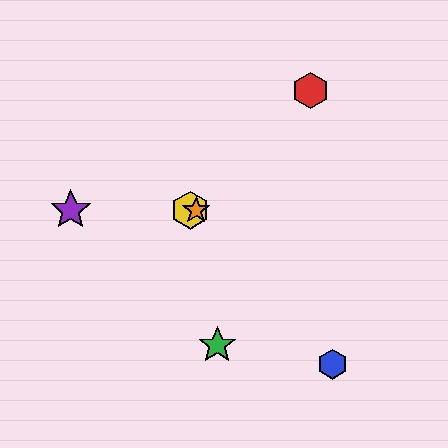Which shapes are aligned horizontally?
The yellow hexagon, the purple star, the orange star are aligned horizontally.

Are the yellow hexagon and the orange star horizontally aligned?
Yes, both are at y≈210.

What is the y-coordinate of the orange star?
The orange star is at y≈210.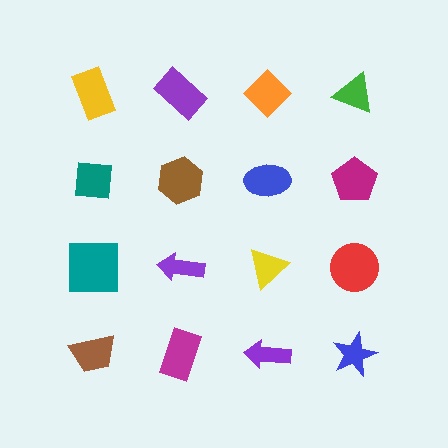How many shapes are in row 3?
4 shapes.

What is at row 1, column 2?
A purple rectangle.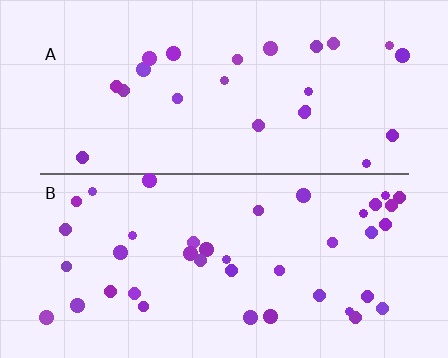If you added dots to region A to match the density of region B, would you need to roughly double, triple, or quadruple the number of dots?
Approximately double.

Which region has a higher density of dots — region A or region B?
B (the bottom).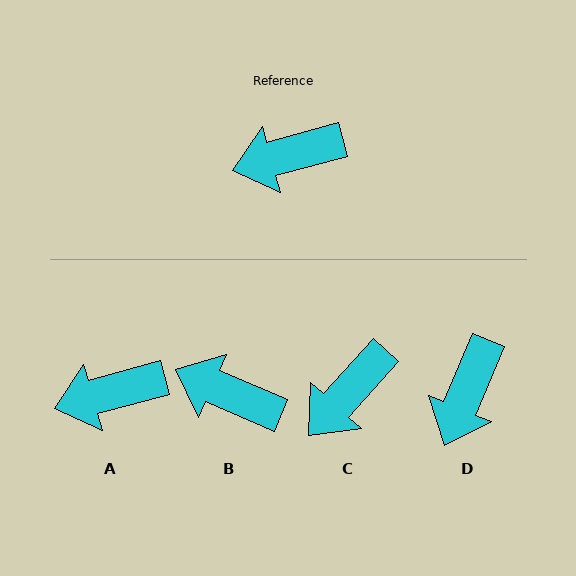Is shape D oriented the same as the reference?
No, it is off by about 52 degrees.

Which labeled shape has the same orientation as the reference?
A.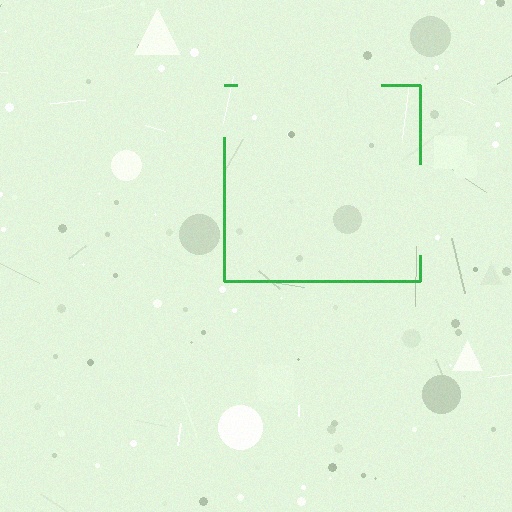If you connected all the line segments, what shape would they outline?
They would outline a square.